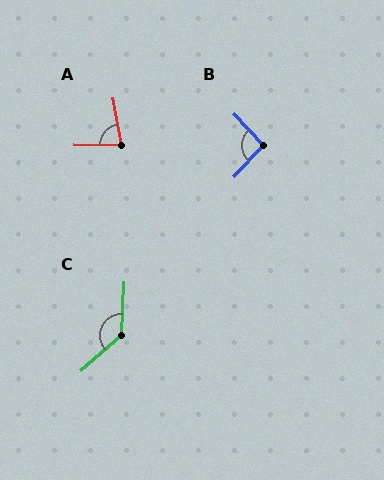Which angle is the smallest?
A, at approximately 80 degrees.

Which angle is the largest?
C, at approximately 134 degrees.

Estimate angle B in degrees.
Approximately 94 degrees.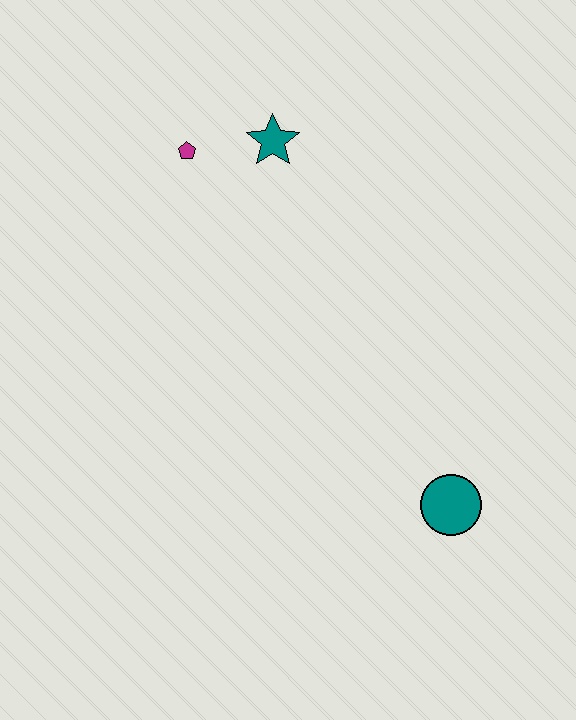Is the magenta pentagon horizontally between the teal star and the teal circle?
No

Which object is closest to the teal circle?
The teal star is closest to the teal circle.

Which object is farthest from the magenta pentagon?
The teal circle is farthest from the magenta pentagon.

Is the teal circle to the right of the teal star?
Yes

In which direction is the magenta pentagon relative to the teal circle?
The magenta pentagon is above the teal circle.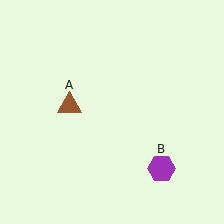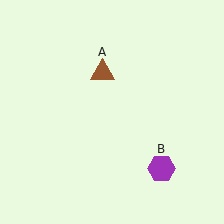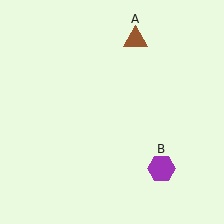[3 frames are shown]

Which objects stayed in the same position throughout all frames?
Purple hexagon (object B) remained stationary.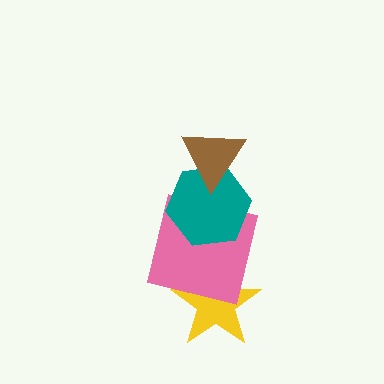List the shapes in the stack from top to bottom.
From top to bottom: the brown triangle, the teal hexagon, the pink square, the yellow star.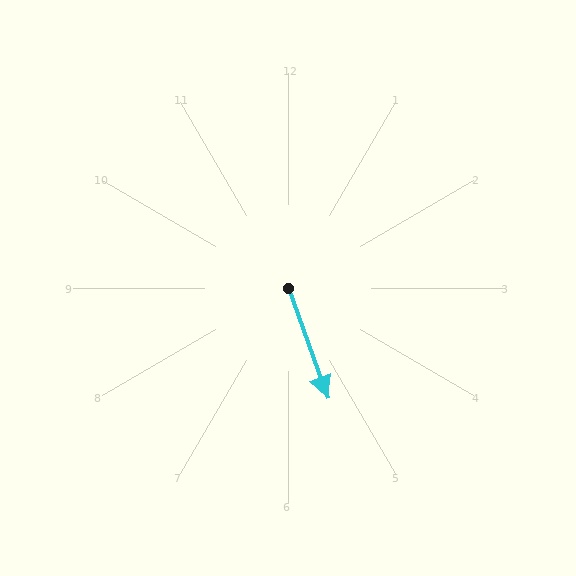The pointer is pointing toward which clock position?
Roughly 5 o'clock.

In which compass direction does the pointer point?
South.